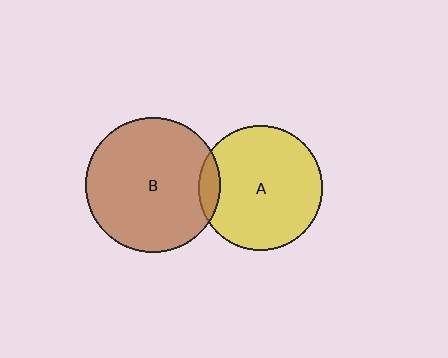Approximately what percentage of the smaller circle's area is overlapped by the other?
Approximately 10%.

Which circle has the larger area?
Circle B (brown).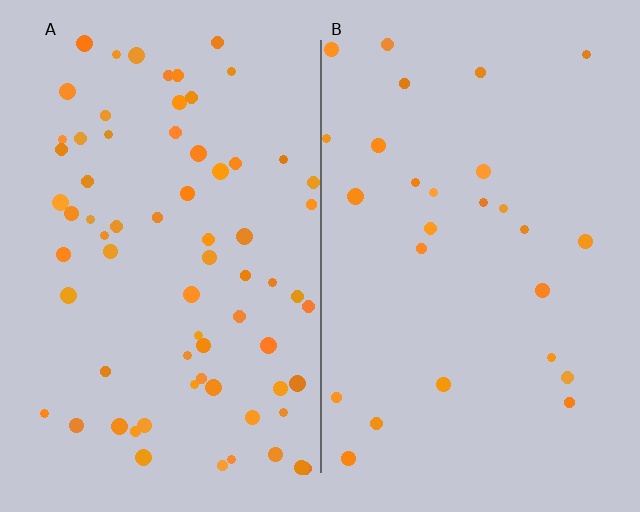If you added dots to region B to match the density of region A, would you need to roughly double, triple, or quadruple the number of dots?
Approximately triple.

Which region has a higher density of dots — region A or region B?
A (the left).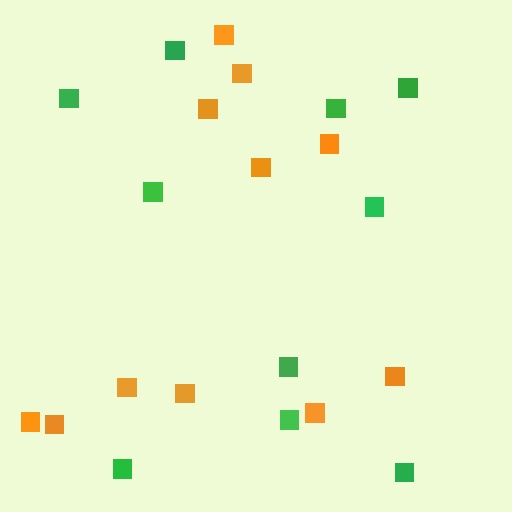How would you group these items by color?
There are 2 groups: one group of green squares (10) and one group of orange squares (11).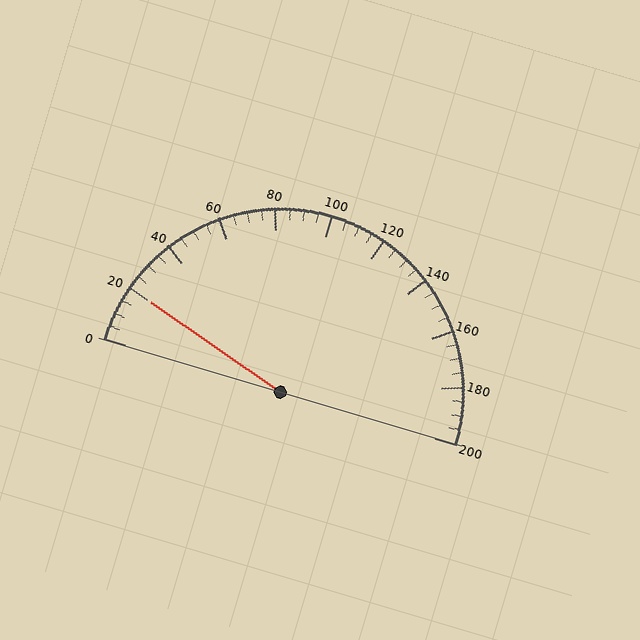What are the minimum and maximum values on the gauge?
The gauge ranges from 0 to 200.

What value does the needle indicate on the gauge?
The needle indicates approximately 20.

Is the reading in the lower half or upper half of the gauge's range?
The reading is in the lower half of the range (0 to 200).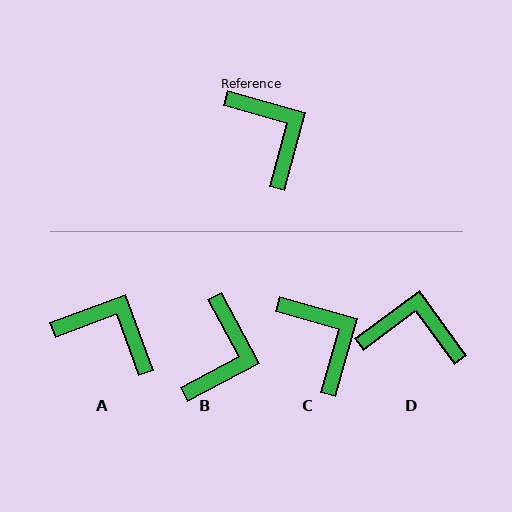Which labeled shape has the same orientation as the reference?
C.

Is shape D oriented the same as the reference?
No, it is off by about 52 degrees.